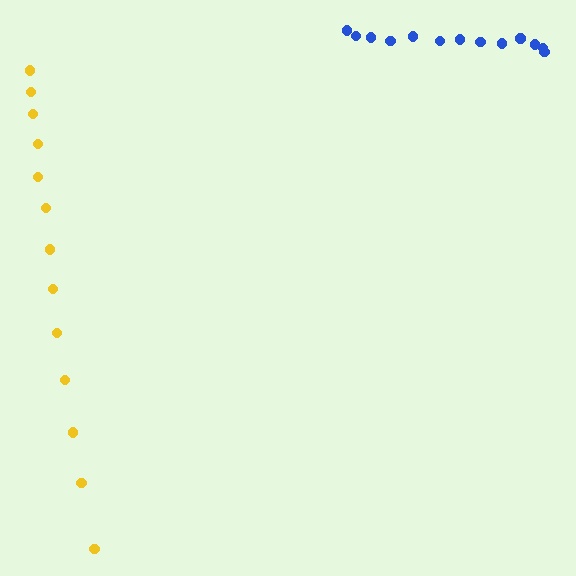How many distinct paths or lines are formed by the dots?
There are 2 distinct paths.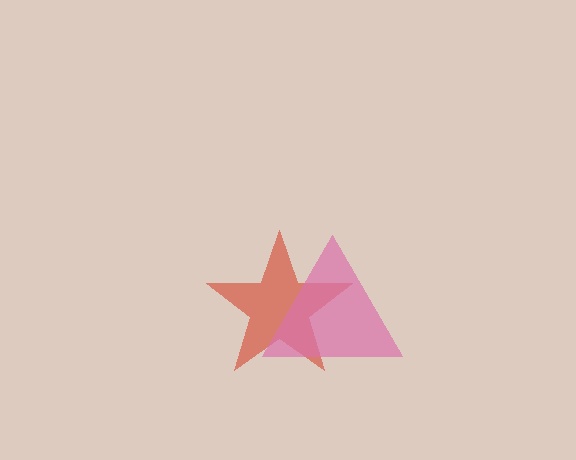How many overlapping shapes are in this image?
There are 2 overlapping shapes in the image.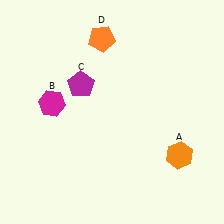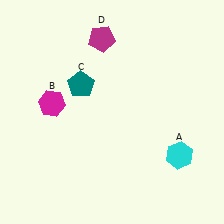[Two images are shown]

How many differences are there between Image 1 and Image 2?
There are 3 differences between the two images.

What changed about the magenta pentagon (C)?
In Image 1, C is magenta. In Image 2, it changed to teal.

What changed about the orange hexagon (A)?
In Image 1, A is orange. In Image 2, it changed to cyan.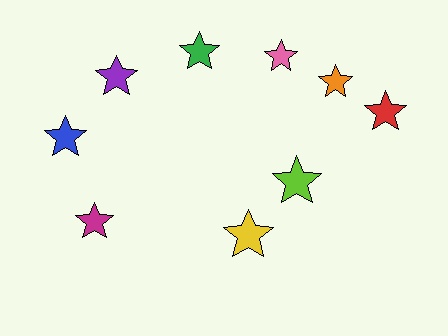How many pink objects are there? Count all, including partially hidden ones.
There is 1 pink object.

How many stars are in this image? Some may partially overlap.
There are 9 stars.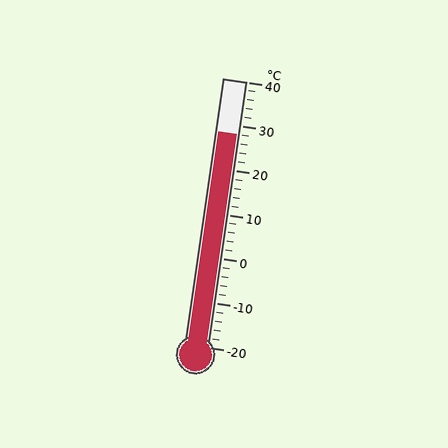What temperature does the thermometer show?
The thermometer shows approximately 28°C.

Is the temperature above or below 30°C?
The temperature is below 30°C.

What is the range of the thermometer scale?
The thermometer scale ranges from -20°C to 40°C.